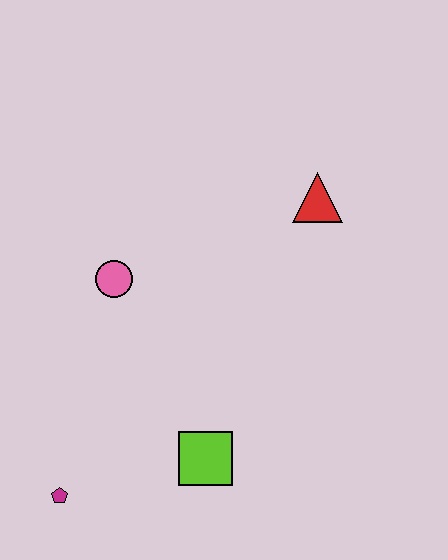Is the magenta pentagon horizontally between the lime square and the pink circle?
No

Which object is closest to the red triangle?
The pink circle is closest to the red triangle.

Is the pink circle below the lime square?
No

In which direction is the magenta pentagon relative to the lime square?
The magenta pentagon is to the left of the lime square.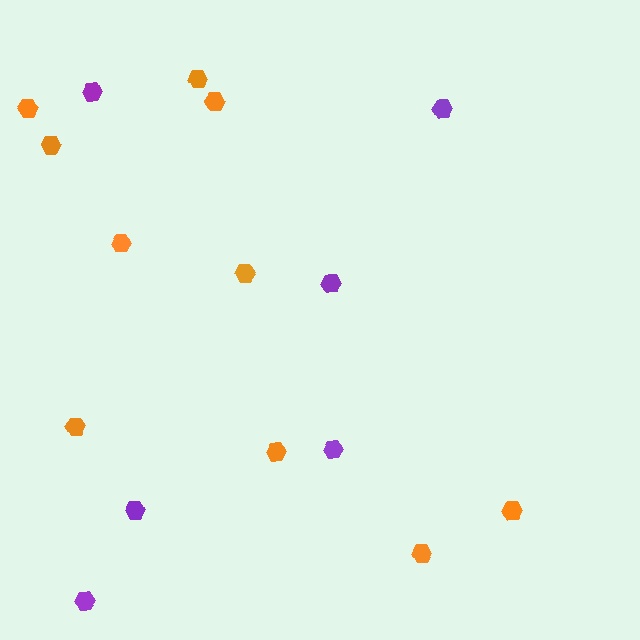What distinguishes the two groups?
There are 2 groups: one group of orange hexagons (10) and one group of purple hexagons (6).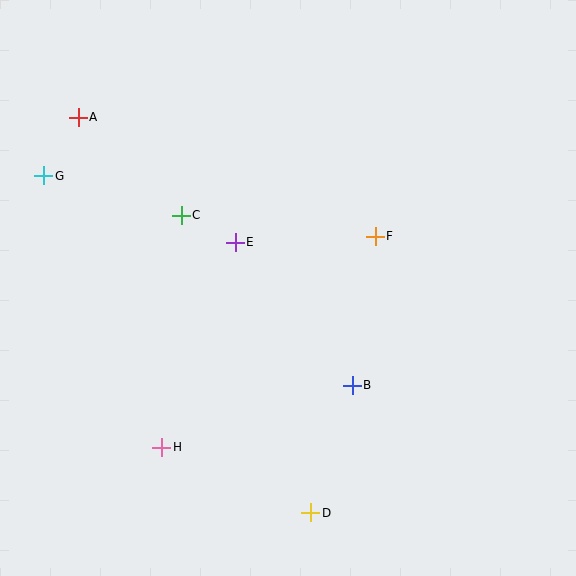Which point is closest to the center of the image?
Point E at (235, 242) is closest to the center.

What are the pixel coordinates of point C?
Point C is at (181, 215).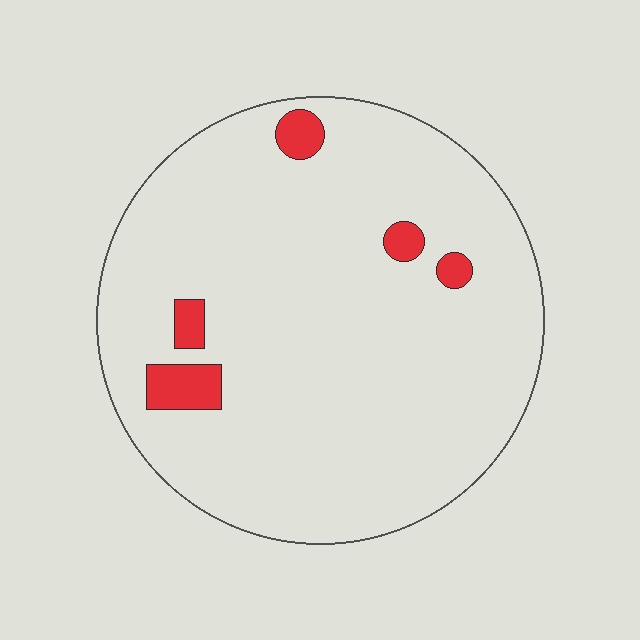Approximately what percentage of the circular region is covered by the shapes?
Approximately 5%.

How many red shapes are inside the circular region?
5.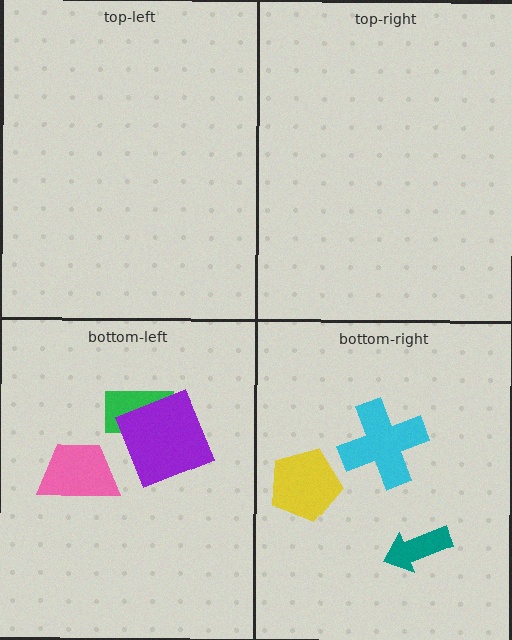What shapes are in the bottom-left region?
The green rectangle, the pink trapezoid, the purple square.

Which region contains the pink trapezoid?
The bottom-left region.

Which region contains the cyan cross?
The bottom-right region.